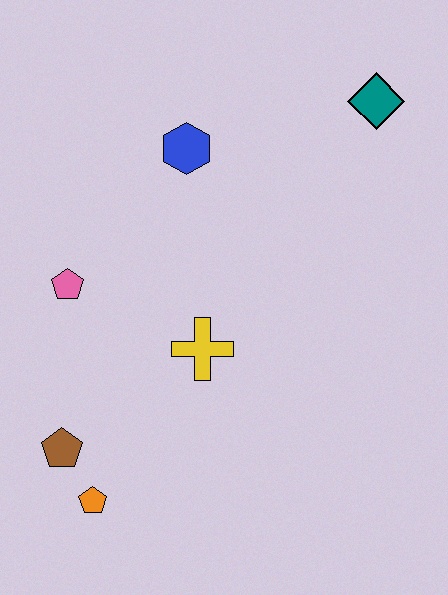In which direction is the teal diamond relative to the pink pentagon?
The teal diamond is to the right of the pink pentagon.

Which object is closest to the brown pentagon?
The orange pentagon is closest to the brown pentagon.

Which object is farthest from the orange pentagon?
The teal diamond is farthest from the orange pentagon.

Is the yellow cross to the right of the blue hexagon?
Yes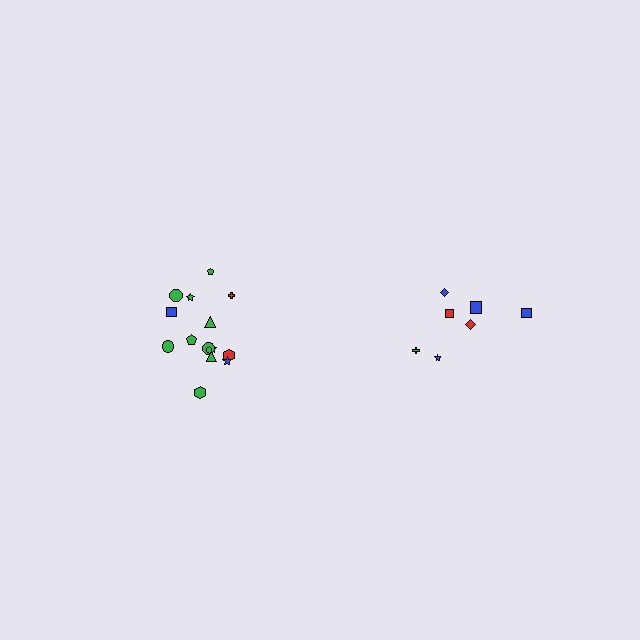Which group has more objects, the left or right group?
The left group.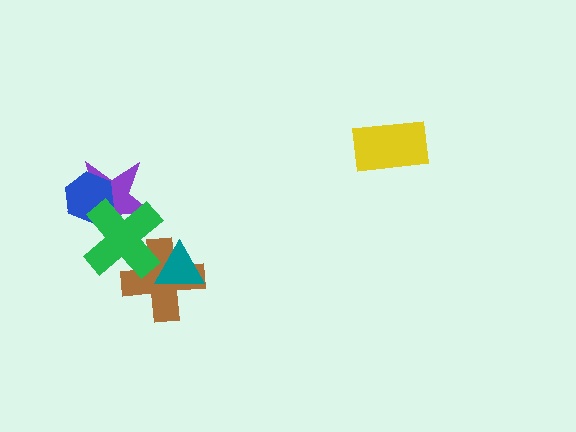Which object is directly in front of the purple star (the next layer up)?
The blue hexagon is directly in front of the purple star.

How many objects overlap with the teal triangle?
2 objects overlap with the teal triangle.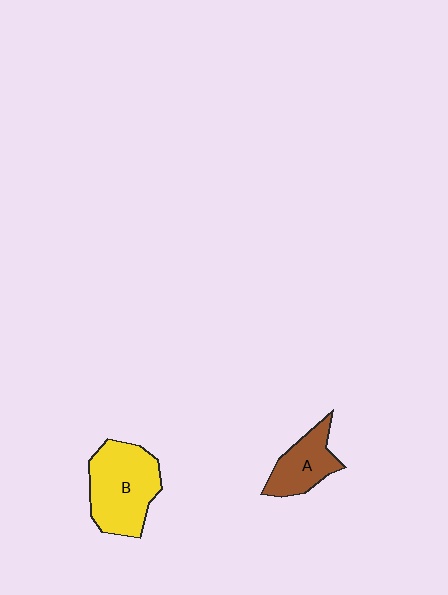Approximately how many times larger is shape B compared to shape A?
Approximately 1.7 times.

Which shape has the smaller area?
Shape A (brown).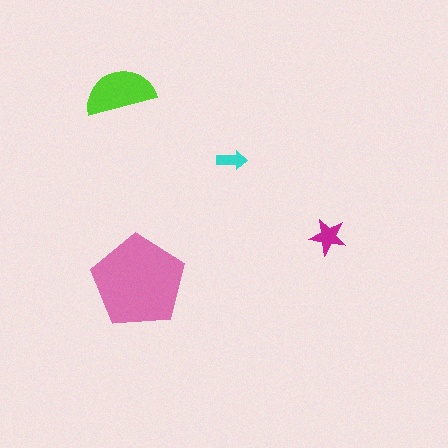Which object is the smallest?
The cyan arrow.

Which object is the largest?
The pink pentagon.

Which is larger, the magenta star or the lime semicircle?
The lime semicircle.